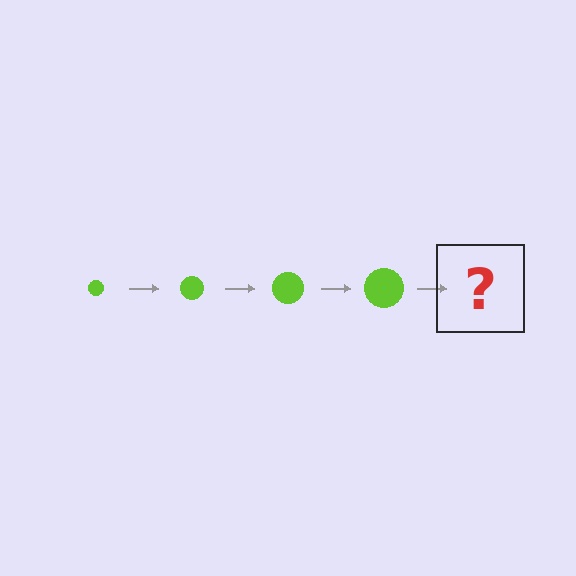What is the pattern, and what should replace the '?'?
The pattern is that the circle gets progressively larger each step. The '?' should be a lime circle, larger than the previous one.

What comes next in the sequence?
The next element should be a lime circle, larger than the previous one.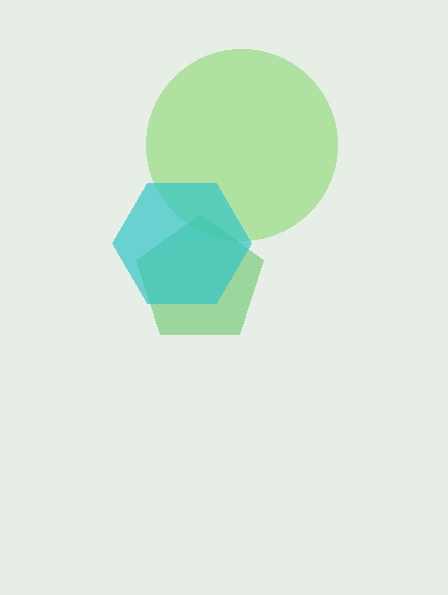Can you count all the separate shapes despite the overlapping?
Yes, there are 3 separate shapes.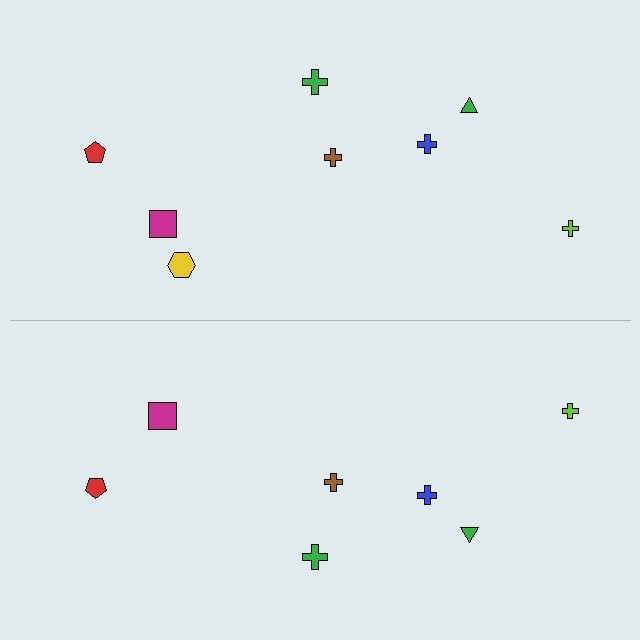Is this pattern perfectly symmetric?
No, the pattern is not perfectly symmetric. A yellow hexagon is missing from the bottom side.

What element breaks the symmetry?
A yellow hexagon is missing from the bottom side.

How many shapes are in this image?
There are 15 shapes in this image.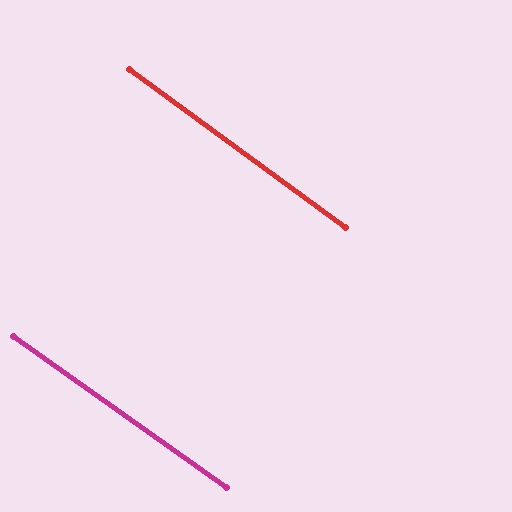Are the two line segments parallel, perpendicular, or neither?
Parallel — their directions differ by only 0.9°.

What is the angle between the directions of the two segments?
Approximately 1 degree.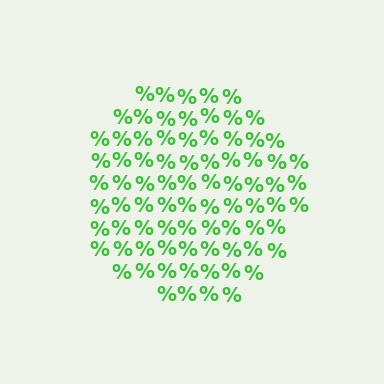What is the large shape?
The large shape is a circle.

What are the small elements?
The small elements are percent signs.